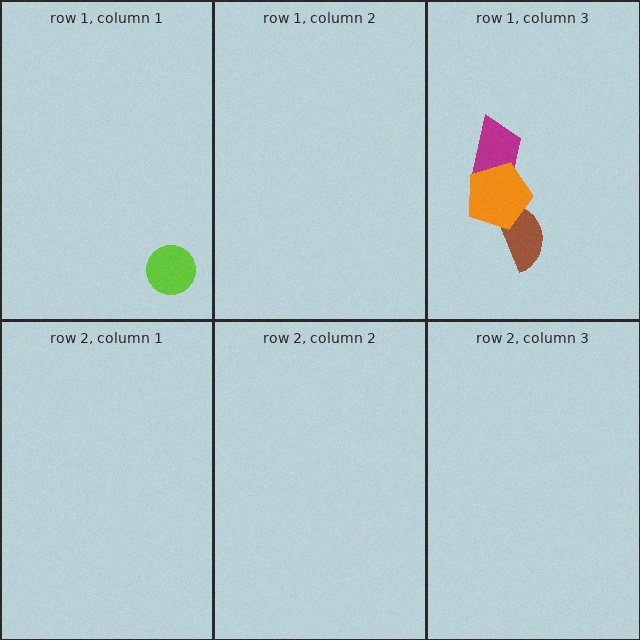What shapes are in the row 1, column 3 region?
The magenta trapezoid, the brown semicircle, the orange pentagon.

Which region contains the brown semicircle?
The row 1, column 3 region.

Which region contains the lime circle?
The row 1, column 1 region.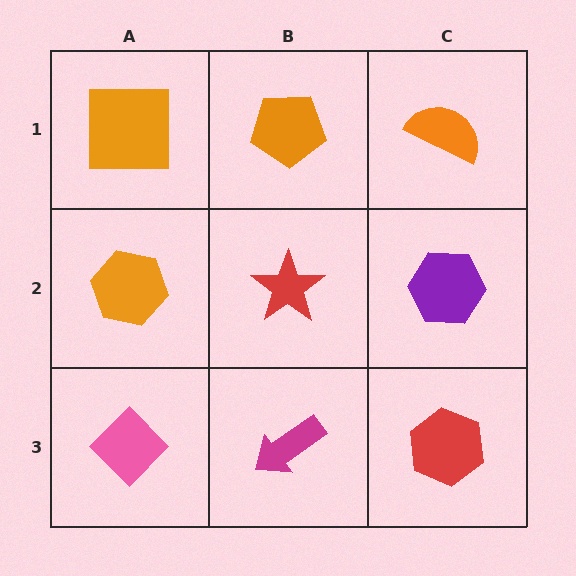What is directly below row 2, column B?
A magenta arrow.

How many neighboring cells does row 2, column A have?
3.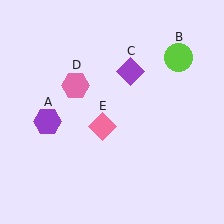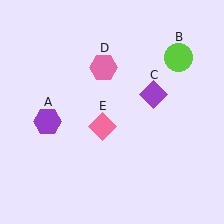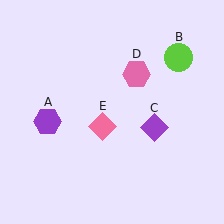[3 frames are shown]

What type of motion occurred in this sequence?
The purple diamond (object C), pink hexagon (object D) rotated clockwise around the center of the scene.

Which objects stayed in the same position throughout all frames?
Purple hexagon (object A) and lime circle (object B) and pink diamond (object E) remained stationary.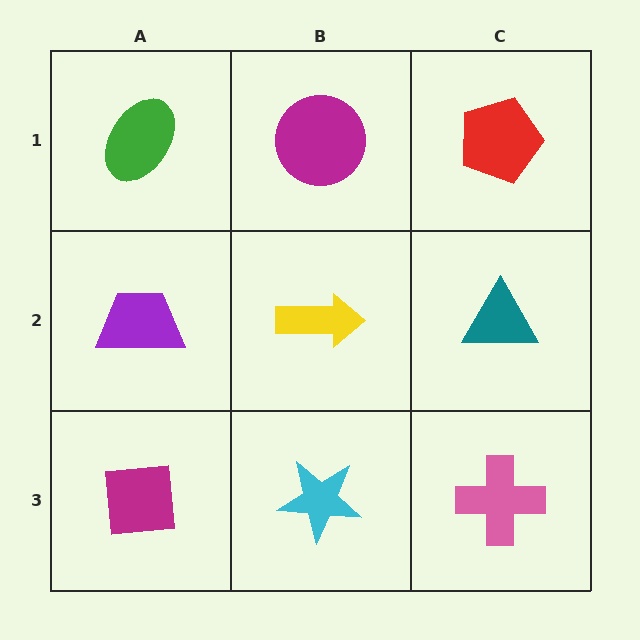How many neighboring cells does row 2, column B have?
4.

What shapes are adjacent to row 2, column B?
A magenta circle (row 1, column B), a cyan star (row 3, column B), a purple trapezoid (row 2, column A), a teal triangle (row 2, column C).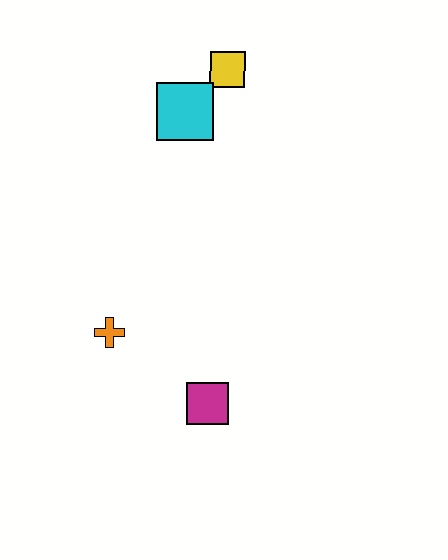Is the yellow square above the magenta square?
Yes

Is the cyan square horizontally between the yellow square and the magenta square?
No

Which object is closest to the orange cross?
The magenta square is closest to the orange cross.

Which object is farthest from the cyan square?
The magenta square is farthest from the cyan square.